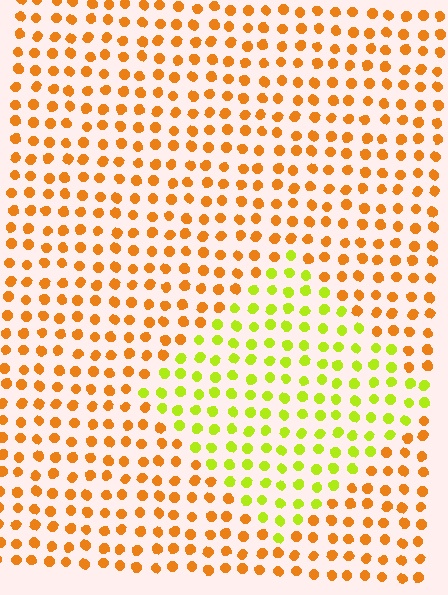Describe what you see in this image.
The image is filled with small orange elements in a uniform arrangement. A diamond-shaped region is visible where the elements are tinted to a slightly different hue, forming a subtle color boundary.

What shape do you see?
I see a diamond.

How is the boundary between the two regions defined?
The boundary is defined purely by a slight shift in hue (about 48 degrees). Spacing, size, and orientation are identical on both sides.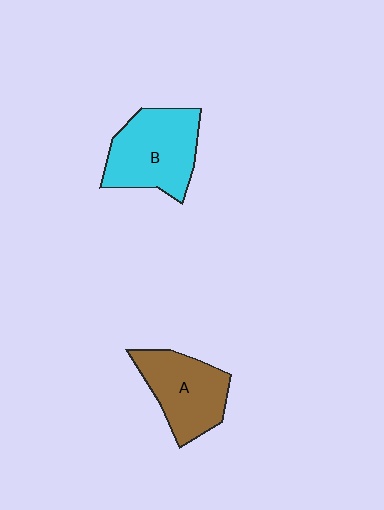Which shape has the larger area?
Shape B (cyan).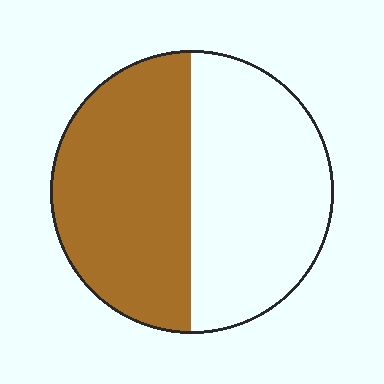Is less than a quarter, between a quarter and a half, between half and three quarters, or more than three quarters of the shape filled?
Between a quarter and a half.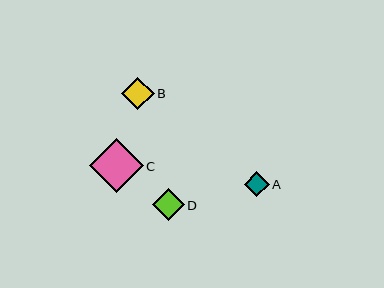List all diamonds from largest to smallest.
From largest to smallest: C, B, D, A.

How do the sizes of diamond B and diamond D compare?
Diamond B and diamond D are approximately the same size.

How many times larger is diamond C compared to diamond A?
Diamond C is approximately 2.1 times the size of diamond A.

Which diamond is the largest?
Diamond C is the largest with a size of approximately 54 pixels.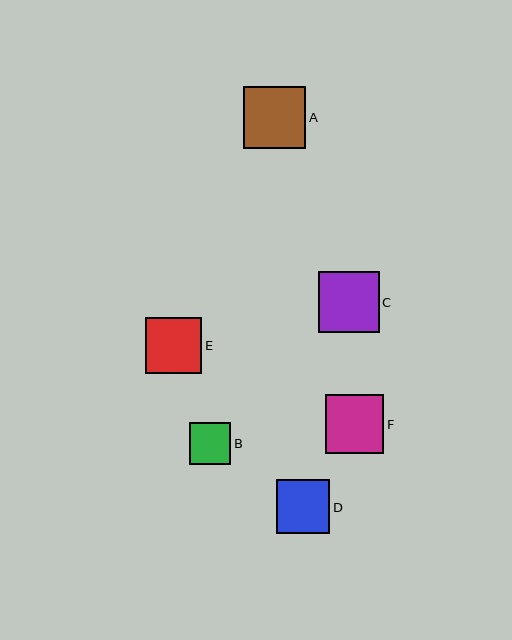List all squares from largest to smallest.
From largest to smallest: A, C, F, E, D, B.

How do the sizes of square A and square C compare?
Square A and square C are approximately the same size.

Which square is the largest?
Square A is the largest with a size of approximately 62 pixels.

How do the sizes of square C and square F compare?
Square C and square F are approximately the same size.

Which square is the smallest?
Square B is the smallest with a size of approximately 41 pixels.